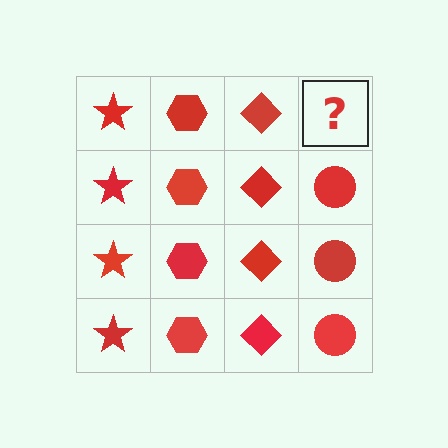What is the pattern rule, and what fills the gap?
The rule is that each column has a consistent shape. The gap should be filled with a red circle.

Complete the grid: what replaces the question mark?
The question mark should be replaced with a red circle.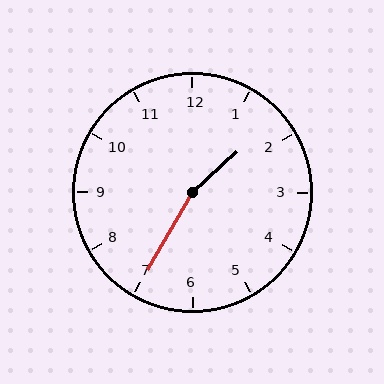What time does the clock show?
1:35.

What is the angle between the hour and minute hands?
Approximately 162 degrees.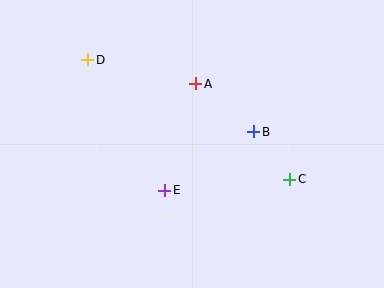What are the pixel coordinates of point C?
Point C is at (290, 179).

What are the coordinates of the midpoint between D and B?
The midpoint between D and B is at (171, 96).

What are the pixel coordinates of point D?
Point D is at (88, 60).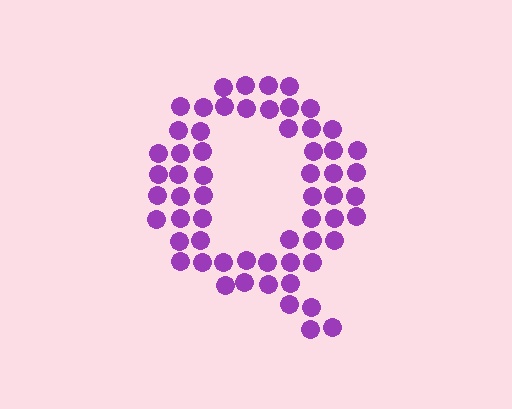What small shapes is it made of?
It is made of small circles.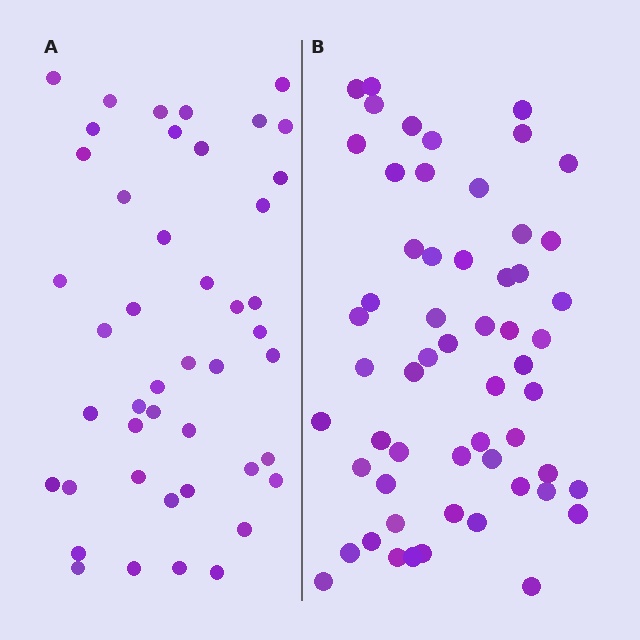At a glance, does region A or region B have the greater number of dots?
Region B (the right region) has more dots.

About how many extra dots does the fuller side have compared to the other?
Region B has roughly 12 or so more dots than region A.